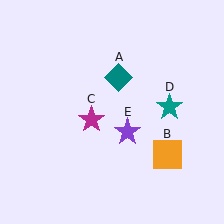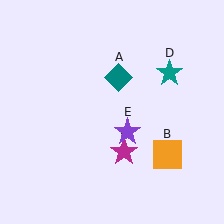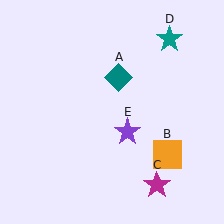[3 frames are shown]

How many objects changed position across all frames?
2 objects changed position: magenta star (object C), teal star (object D).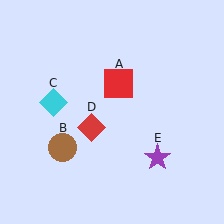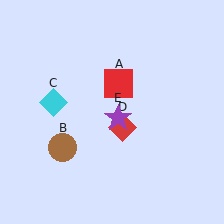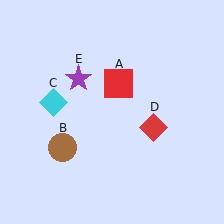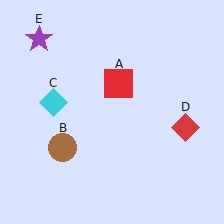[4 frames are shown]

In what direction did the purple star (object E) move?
The purple star (object E) moved up and to the left.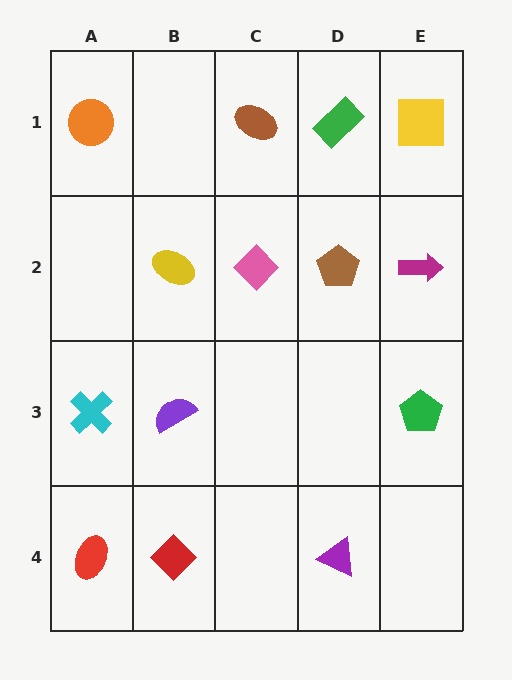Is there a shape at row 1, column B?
No, that cell is empty.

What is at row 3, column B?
A purple semicircle.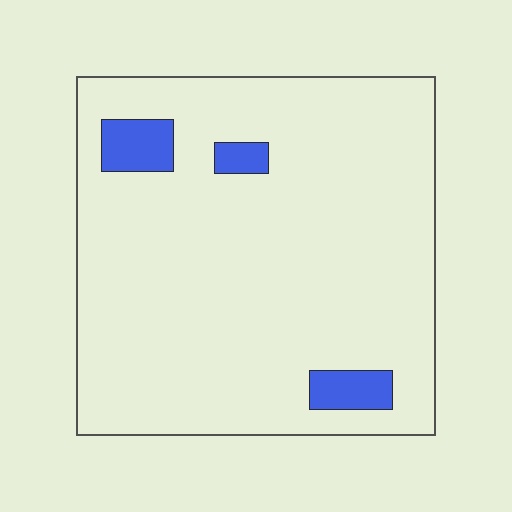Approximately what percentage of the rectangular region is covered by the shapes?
Approximately 5%.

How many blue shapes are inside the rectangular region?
3.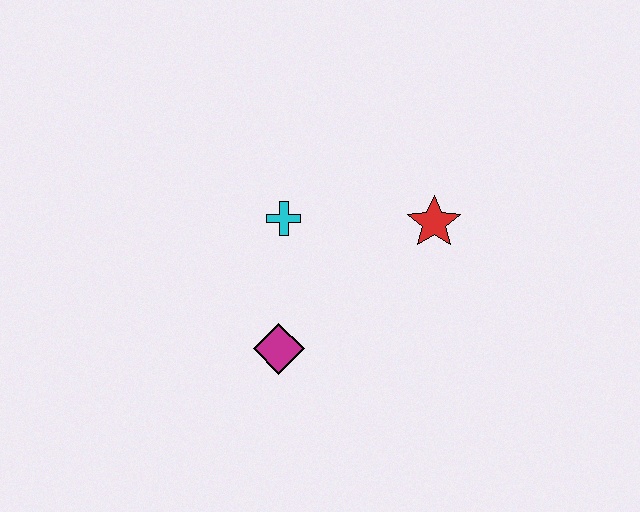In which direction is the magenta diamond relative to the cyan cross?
The magenta diamond is below the cyan cross.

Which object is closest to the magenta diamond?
The cyan cross is closest to the magenta diamond.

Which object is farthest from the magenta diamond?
The red star is farthest from the magenta diamond.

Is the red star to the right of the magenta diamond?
Yes